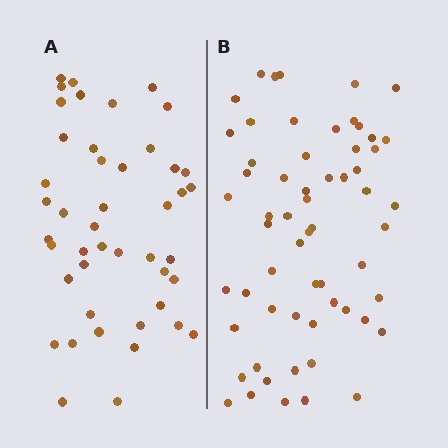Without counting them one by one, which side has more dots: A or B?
Region B (the right region) has more dots.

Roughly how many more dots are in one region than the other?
Region B has approximately 15 more dots than region A.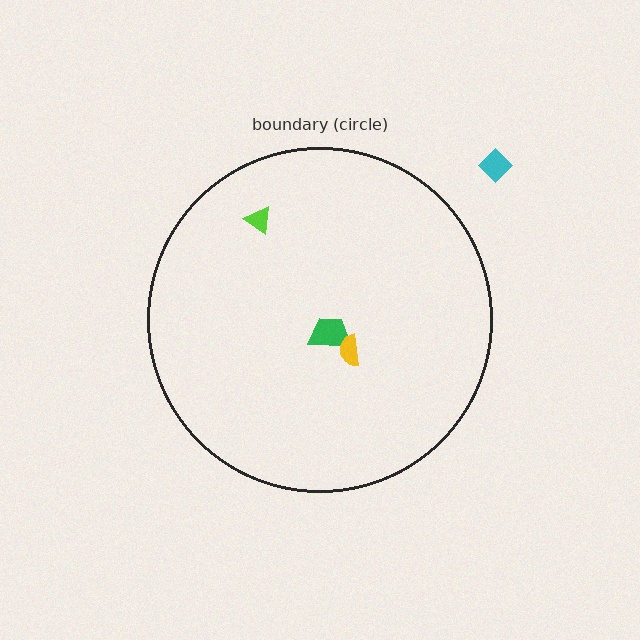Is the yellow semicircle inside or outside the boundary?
Inside.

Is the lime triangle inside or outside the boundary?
Inside.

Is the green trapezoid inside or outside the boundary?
Inside.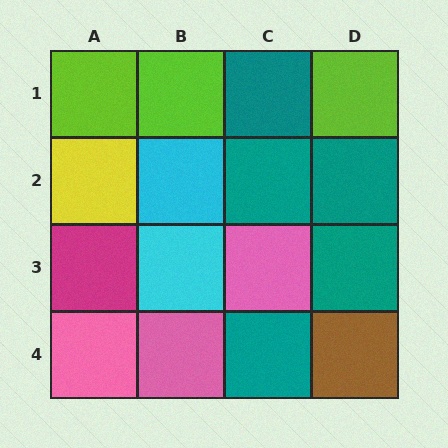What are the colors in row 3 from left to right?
Magenta, cyan, pink, teal.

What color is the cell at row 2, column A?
Yellow.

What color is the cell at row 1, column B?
Lime.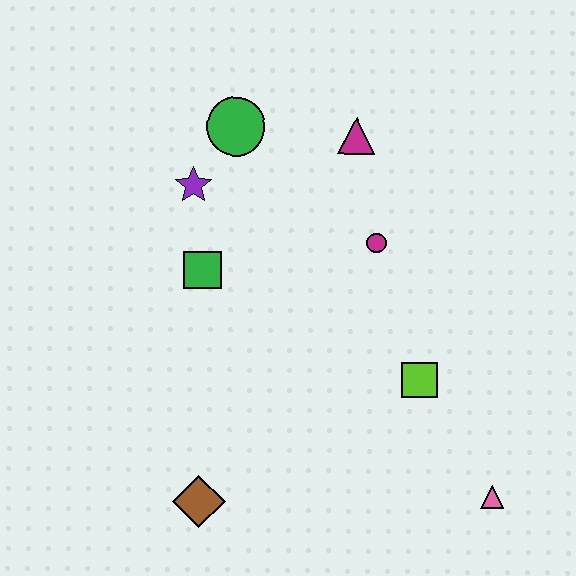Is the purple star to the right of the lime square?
No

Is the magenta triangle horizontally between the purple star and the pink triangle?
Yes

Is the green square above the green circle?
No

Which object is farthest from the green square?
The pink triangle is farthest from the green square.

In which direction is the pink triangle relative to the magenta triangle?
The pink triangle is below the magenta triangle.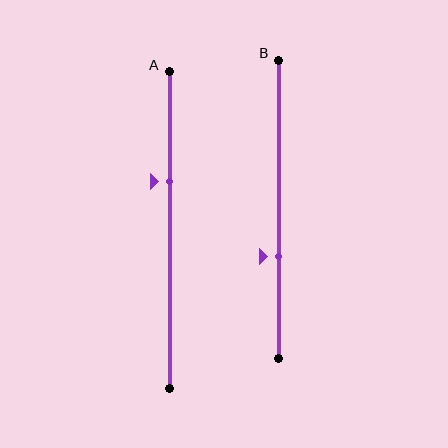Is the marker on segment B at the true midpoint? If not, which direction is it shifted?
No, the marker on segment B is shifted downward by about 16% of the segment length.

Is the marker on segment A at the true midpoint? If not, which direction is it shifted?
No, the marker on segment A is shifted upward by about 15% of the segment length.